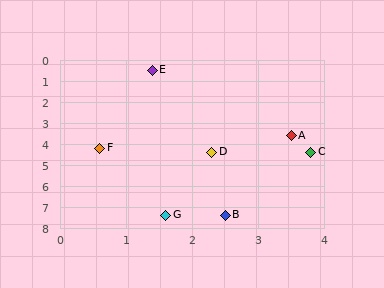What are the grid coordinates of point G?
Point G is at approximately (1.6, 7.4).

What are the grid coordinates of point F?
Point F is at approximately (0.6, 4.2).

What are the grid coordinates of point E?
Point E is at approximately (1.4, 0.5).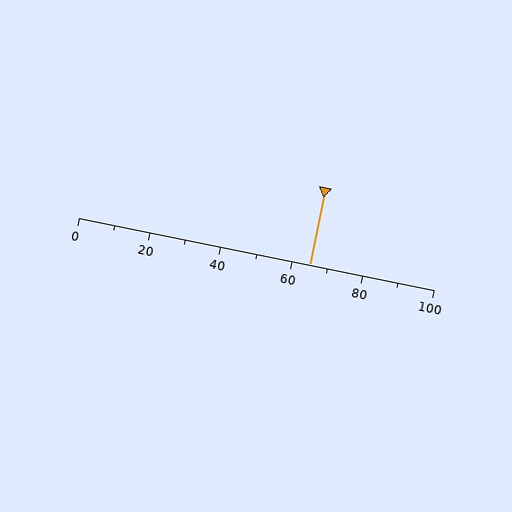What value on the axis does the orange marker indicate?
The marker indicates approximately 65.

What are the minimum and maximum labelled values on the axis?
The axis runs from 0 to 100.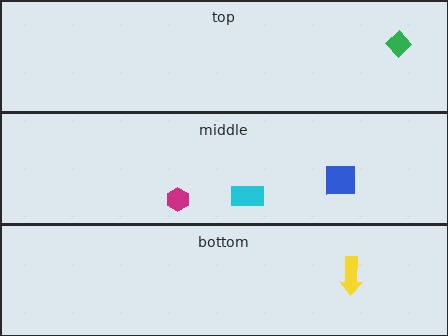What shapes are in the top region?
The green diamond.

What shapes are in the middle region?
The blue square, the magenta hexagon, the cyan rectangle.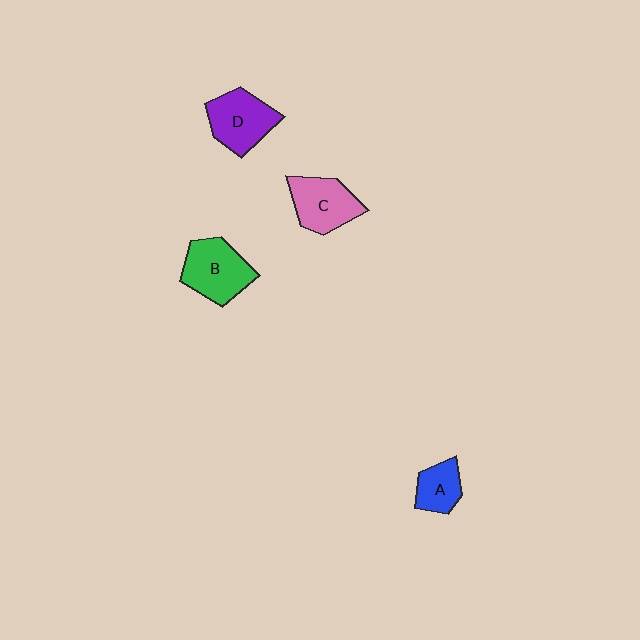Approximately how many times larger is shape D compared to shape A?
Approximately 1.6 times.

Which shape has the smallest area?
Shape A (blue).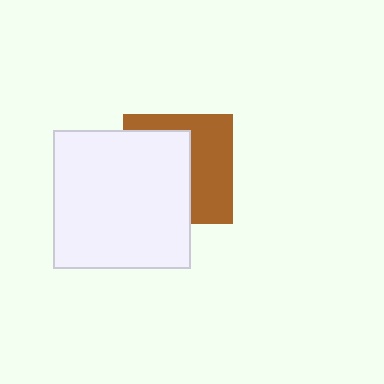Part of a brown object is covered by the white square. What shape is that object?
It is a square.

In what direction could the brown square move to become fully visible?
The brown square could move right. That would shift it out from behind the white square entirely.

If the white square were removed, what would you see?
You would see the complete brown square.